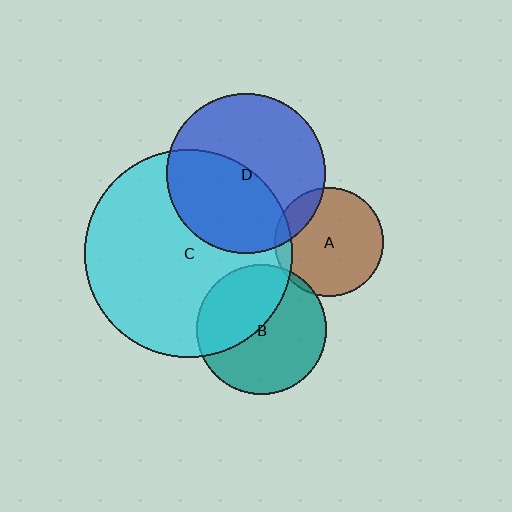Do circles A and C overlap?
Yes.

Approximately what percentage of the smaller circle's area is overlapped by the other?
Approximately 10%.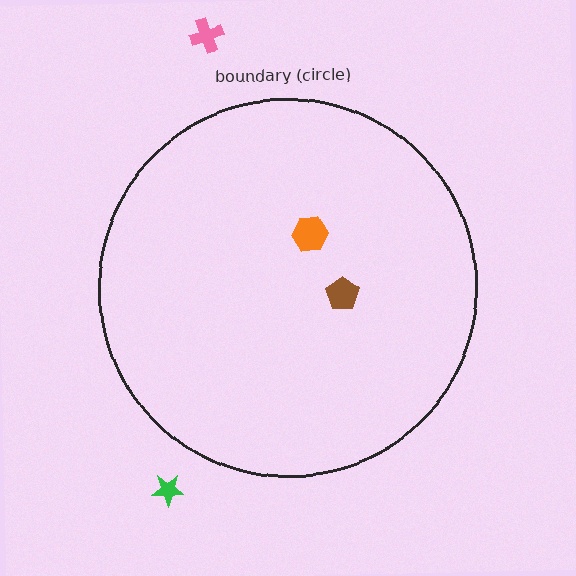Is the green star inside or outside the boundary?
Outside.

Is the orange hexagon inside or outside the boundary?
Inside.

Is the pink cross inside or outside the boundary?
Outside.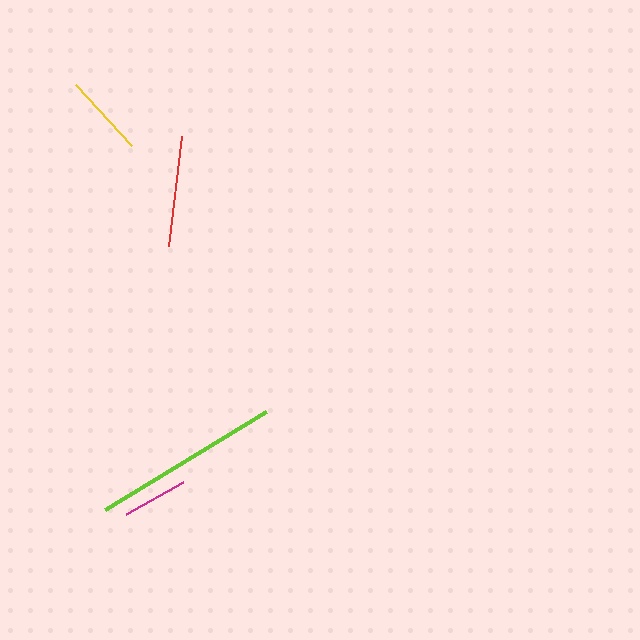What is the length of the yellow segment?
The yellow segment is approximately 83 pixels long.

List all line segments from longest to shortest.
From longest to shortest: lime, red, yellow, magenta.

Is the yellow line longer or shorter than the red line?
The red line is longer than the yellow line.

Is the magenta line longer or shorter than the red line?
The red line is longer than the magenta line.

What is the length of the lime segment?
The lime segment is approximately 188 pixels long.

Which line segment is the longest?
The lime line is the longest at approximately 188 pixels.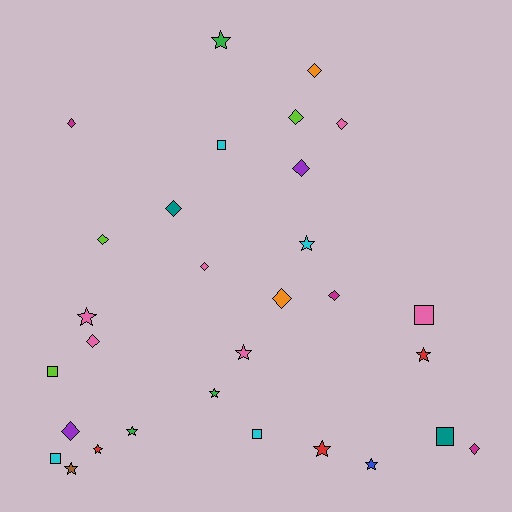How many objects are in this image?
There are 30 objects.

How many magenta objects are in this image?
There are 3 magenta objects.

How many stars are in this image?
There are 11 stars.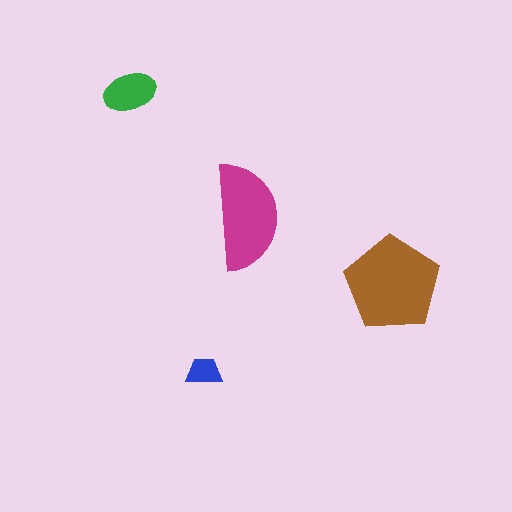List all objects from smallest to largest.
The blue trapezoid, the green ellipse, the magenta semicircle, the brown pentagon.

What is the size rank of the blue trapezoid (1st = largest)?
4th.